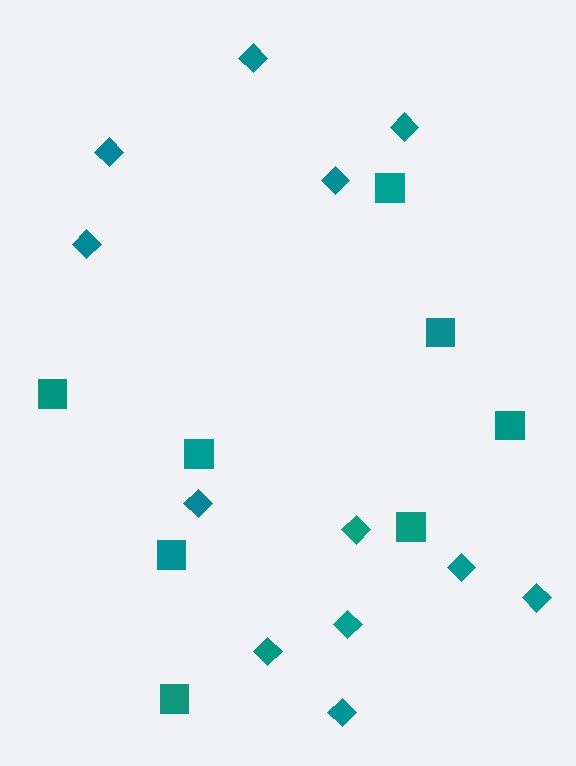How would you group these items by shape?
There are 2 groups: one group of squares (8) and one group of diamonds (12).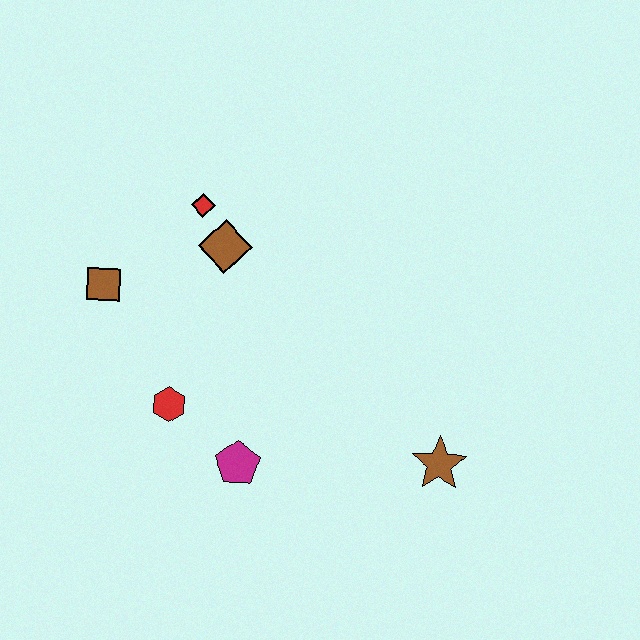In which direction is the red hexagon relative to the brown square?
The red hexagon is below the brown square.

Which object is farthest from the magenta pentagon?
The red diamond is farthest from the magenta pentagon.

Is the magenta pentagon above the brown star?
No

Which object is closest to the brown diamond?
The red diamond is closest to the brown diamond.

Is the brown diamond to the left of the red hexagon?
No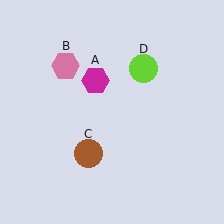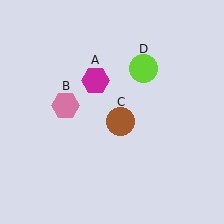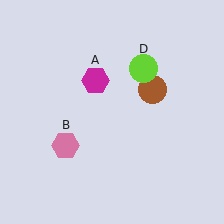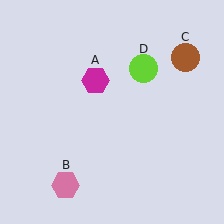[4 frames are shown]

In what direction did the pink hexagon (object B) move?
The pink hexagon (object B) moved down.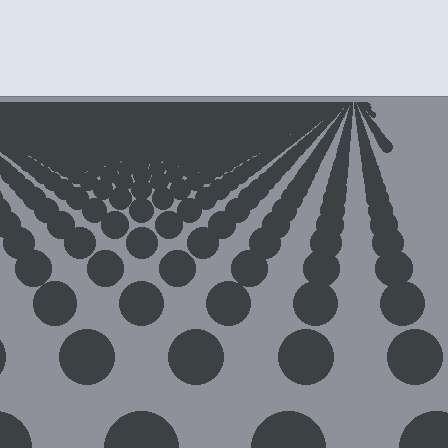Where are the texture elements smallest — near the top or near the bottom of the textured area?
Near the top.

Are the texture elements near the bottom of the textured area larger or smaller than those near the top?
Larger. Near the bottom, elements are closer to the viewer and appear at a bigger on-screen size.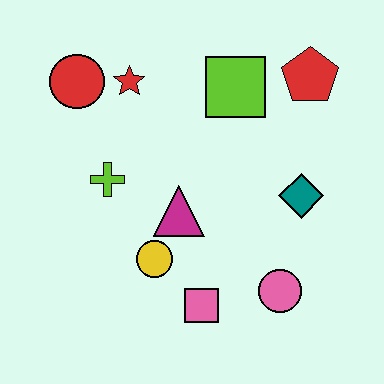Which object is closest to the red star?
The red circle is closest to the red star.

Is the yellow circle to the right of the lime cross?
Yes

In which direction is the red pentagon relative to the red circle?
The red pentagon is to the right of the red circle.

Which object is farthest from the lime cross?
The red pentagon is farthest from the lime cross.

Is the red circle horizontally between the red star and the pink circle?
No